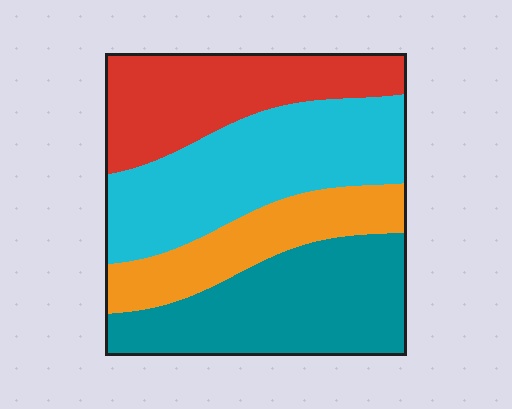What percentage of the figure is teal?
Teal takes up about one quarter (1/4) of the figure.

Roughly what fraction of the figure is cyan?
Cyan covers around 30% of the figure.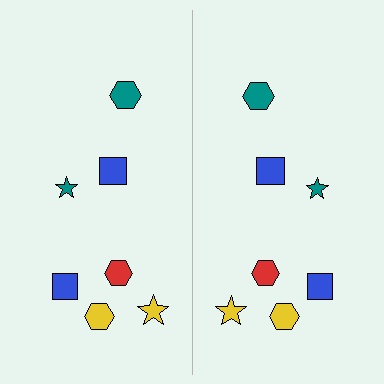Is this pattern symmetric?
Yes, this pattern has bilateral (reflection) symmetry.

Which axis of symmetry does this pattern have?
The pattern has a vertical axis of symmetry running through the center of the image.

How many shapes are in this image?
There are 14 shapes in this image.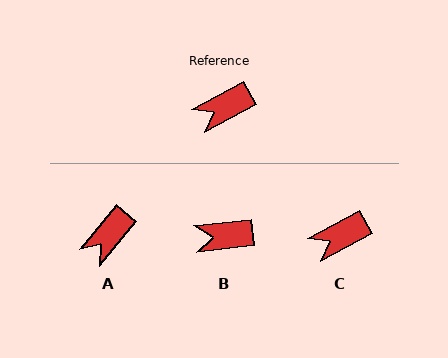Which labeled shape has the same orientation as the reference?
C.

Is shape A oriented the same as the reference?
No, it is off by about 21 degrees.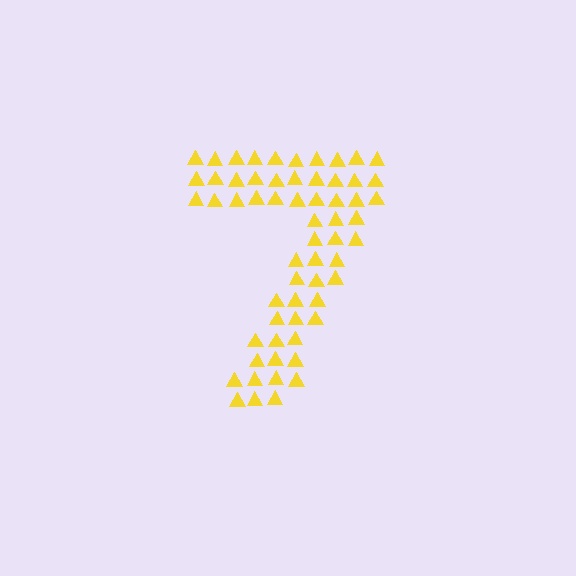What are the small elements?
The small elements are triangles.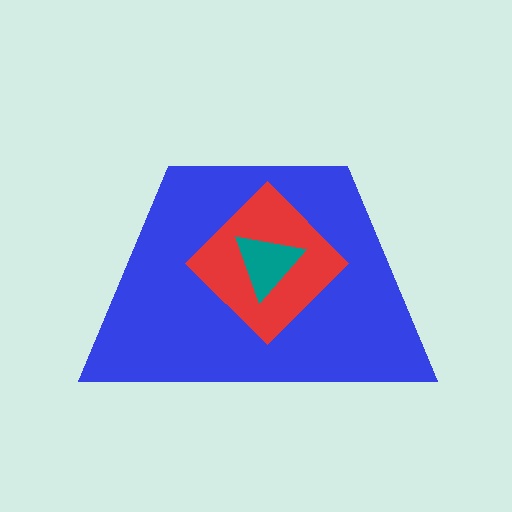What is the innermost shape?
The teal triangle.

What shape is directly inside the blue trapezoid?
The red diamond.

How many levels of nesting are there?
3.